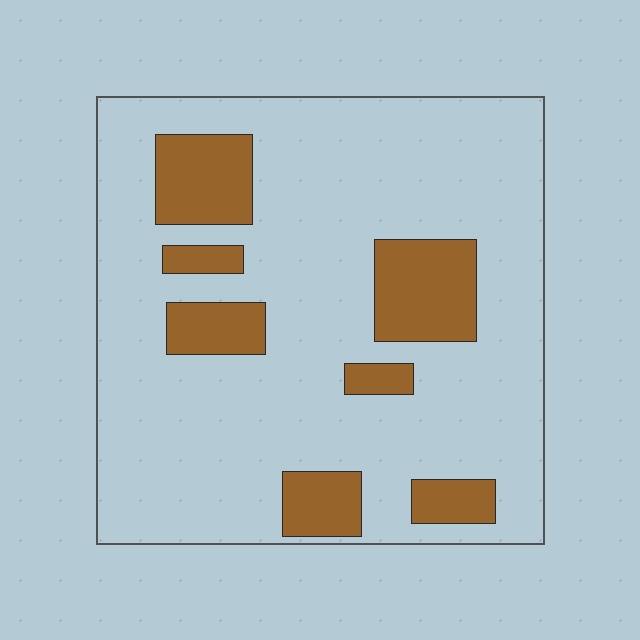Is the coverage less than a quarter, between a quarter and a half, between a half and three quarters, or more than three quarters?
Less than a quarter.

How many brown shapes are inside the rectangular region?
7.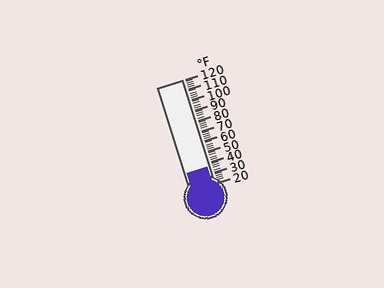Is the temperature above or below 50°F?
The temperature is below 50°F.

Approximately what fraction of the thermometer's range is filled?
The thermometer is filled to approximately 15% of its range.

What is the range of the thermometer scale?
The thermometer scale ranges from 20°F to 120°F.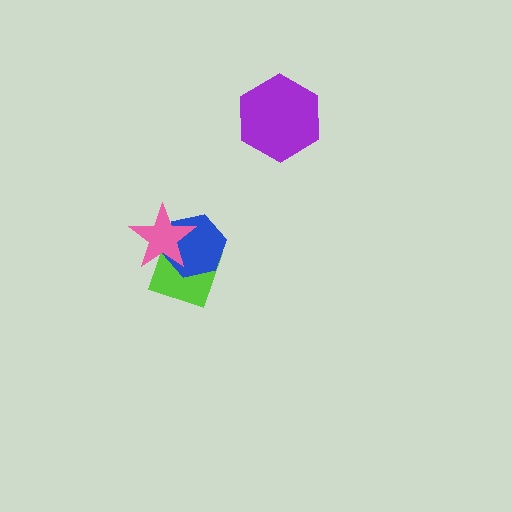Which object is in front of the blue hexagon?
The pink star is in front of the blue hexagon.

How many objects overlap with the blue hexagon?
2 objects overlap with the blue hexagon.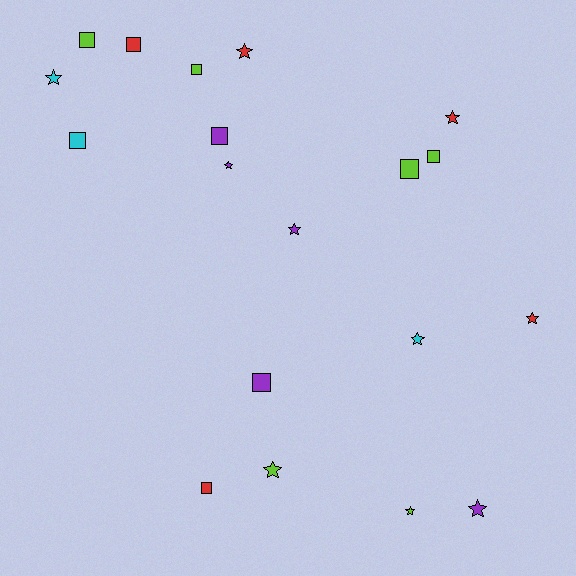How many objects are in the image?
There are 19 objects.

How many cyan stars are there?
There are 2 cyan stars.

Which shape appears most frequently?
Star, with 10 objects.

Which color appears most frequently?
Lime, with 6 objects.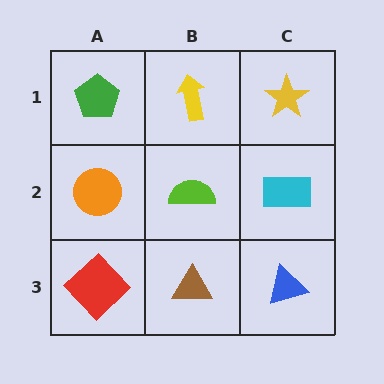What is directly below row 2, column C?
A blue triangle.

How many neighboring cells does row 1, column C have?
2.